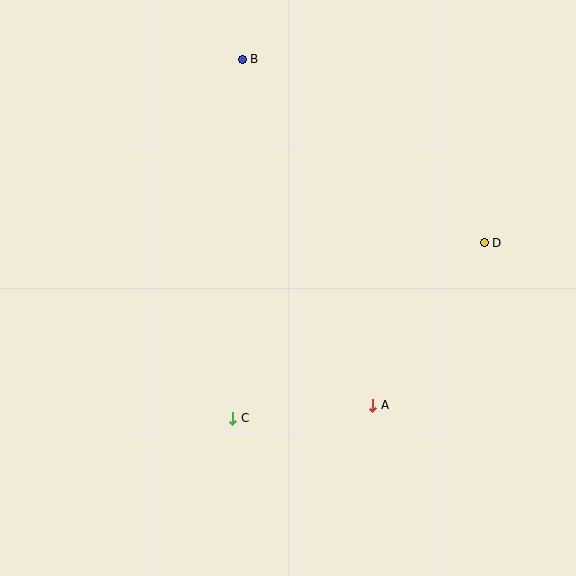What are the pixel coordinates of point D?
Point D is at (484, 243).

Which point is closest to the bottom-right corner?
Point A is closest to the bottom-right corner.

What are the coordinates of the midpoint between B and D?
The midpoint between B and D is at (363, 151).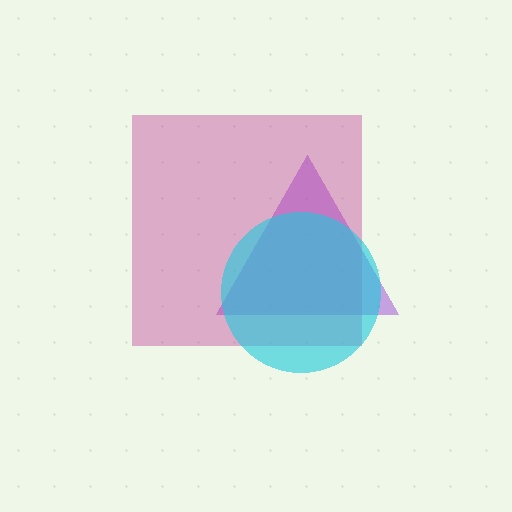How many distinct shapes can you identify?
There are 3 distinct shapes: a purple triangle, a magenta square, a cyan circle.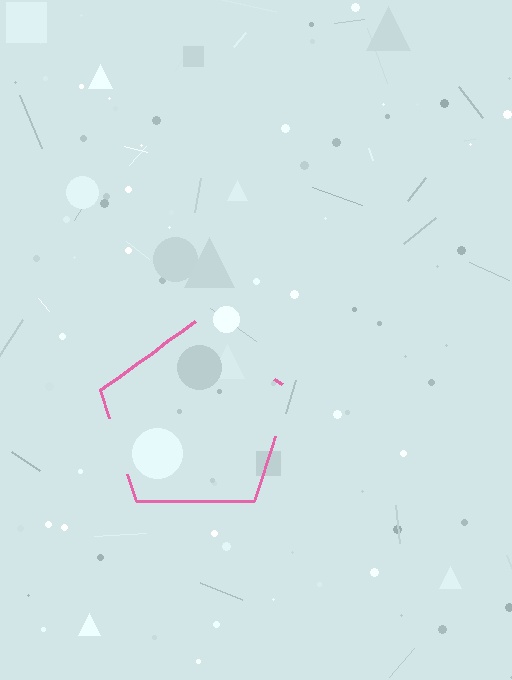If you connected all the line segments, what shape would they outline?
They would outline a pentagon.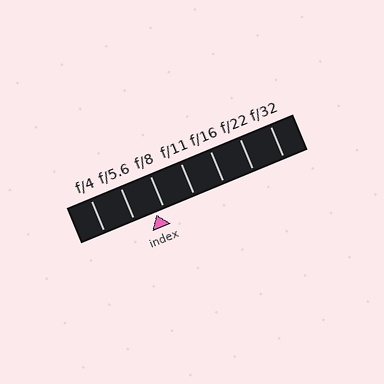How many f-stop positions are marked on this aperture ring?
There are 7 f-stop positions marked.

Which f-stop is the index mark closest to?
The index mark is closest to f/8.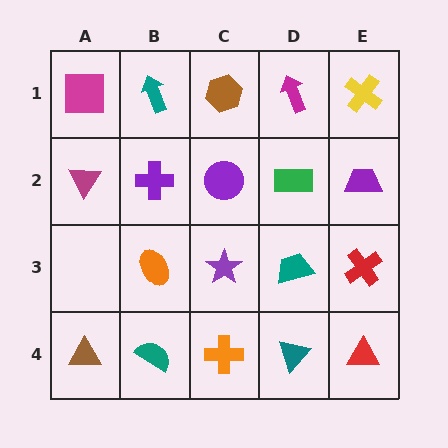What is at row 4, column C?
An orange cross.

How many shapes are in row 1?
5 shapes.